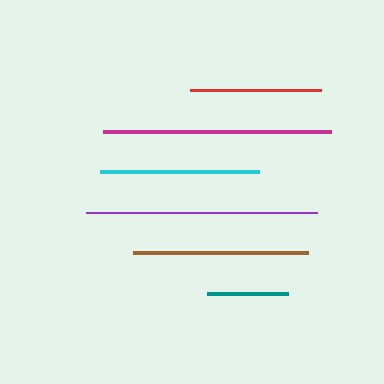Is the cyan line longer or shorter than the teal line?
The cyan line is longer than the teal line.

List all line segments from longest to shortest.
From longest to shortest: purple, magenta, brown, cyan, red, teal.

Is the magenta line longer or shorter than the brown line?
The magenta line is longer than the brown line.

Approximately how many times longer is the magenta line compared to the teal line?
The magenta line is approximately 2.8 times the length of the teal line.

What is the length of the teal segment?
The teal segment is approximately 81 pixels long.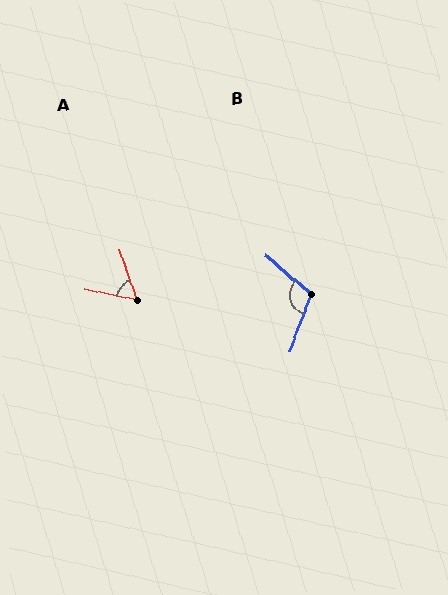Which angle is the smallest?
A, at approximately 59 degrees.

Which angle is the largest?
B, at approximately 110 degrees.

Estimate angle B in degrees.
Approximately 110 degrees.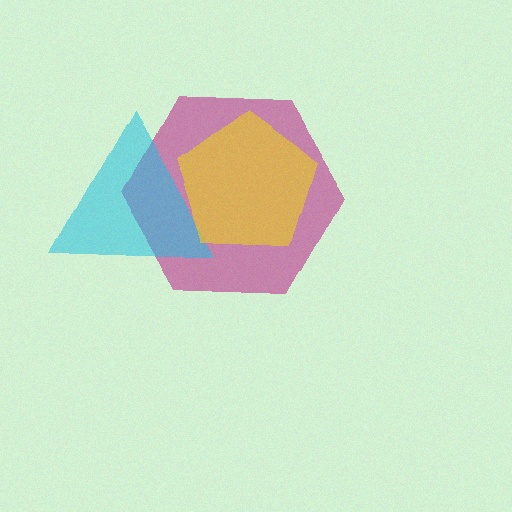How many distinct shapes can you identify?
There are 3 distinct shapes: a magenta hexagon, a cyan triangle, a yellow pentagon.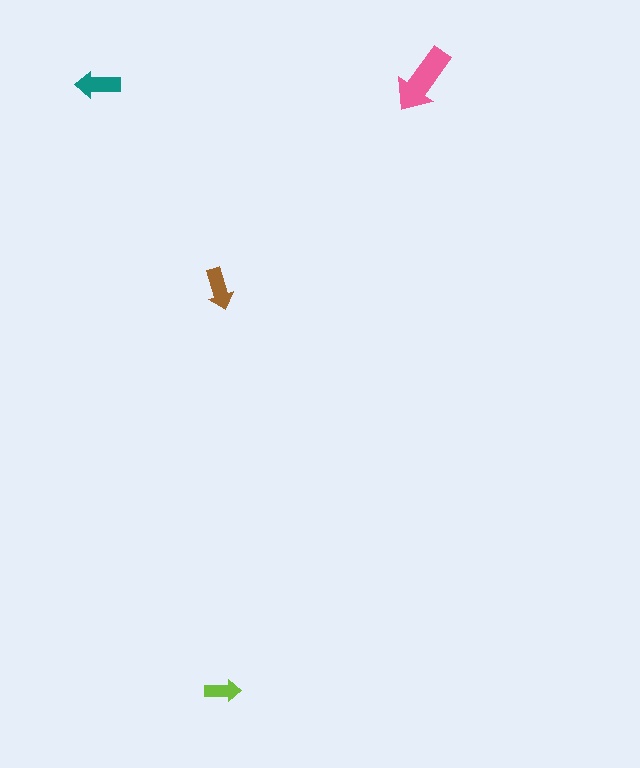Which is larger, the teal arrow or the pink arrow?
The pink one.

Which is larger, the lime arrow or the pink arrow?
The pink one.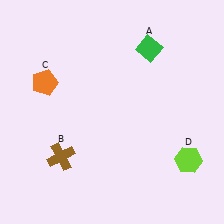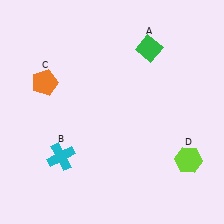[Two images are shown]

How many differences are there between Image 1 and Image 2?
There is 1 difference between the two images.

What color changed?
The cross (B) changed from brown in Image 1 to cyan in Image 2.